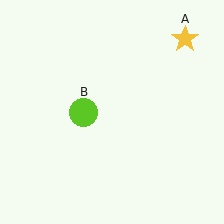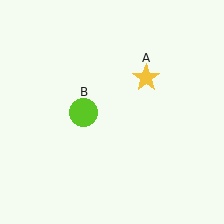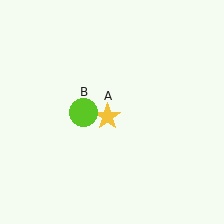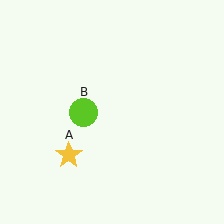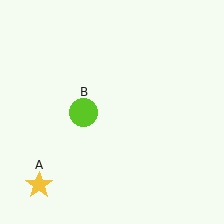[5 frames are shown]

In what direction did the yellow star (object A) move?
The yellow star (object A) moved down and to the left.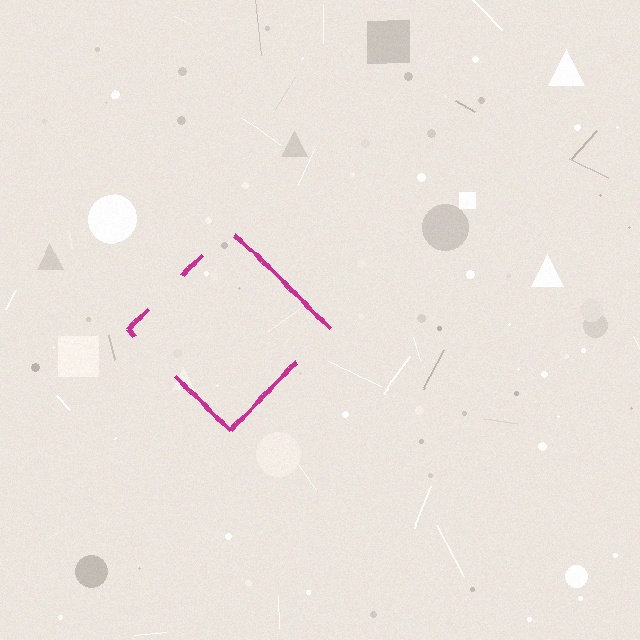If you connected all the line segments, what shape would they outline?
They would outline a diamond.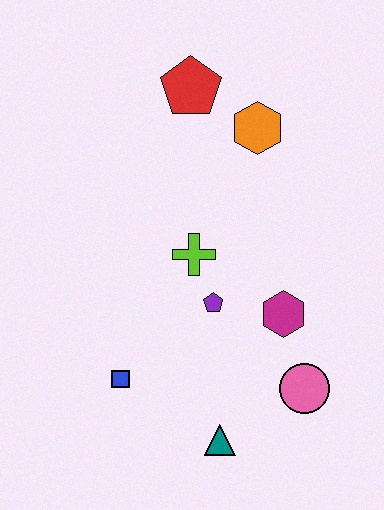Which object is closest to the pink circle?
The magenta hexagon is closest to the pink circle.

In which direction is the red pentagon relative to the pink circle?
The red pentagon is above the pink circle.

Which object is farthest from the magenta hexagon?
The red pentagon is farthest from the magenta hexagon.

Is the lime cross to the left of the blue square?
No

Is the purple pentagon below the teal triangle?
No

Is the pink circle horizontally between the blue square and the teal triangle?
No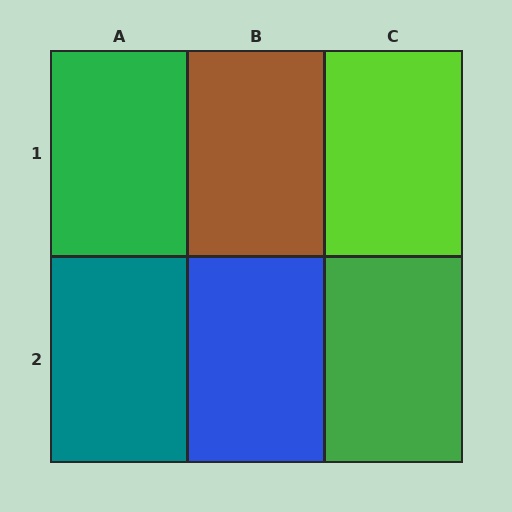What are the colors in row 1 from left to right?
Green, brown, lime.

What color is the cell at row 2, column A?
Teal.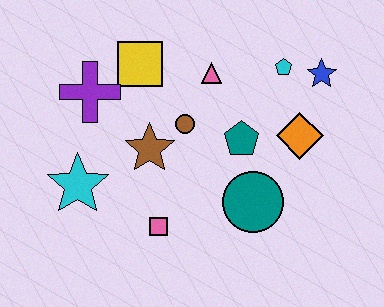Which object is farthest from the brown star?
The blue star is farthest from the brown star.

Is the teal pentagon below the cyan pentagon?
Yes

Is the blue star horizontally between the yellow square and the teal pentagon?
No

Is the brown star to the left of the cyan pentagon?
Yes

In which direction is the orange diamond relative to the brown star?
The orange diamond is to the right of the brown star.